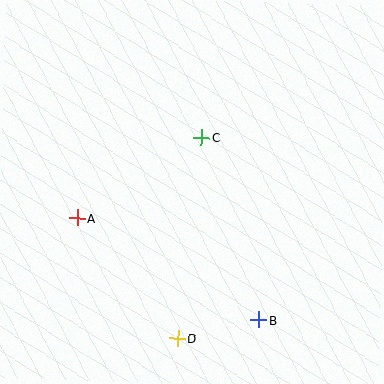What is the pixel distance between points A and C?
The distance between A and C is 148 pixels.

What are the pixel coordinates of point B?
Point B is at (259, 320).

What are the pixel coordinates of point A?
Point A is at (77, 218).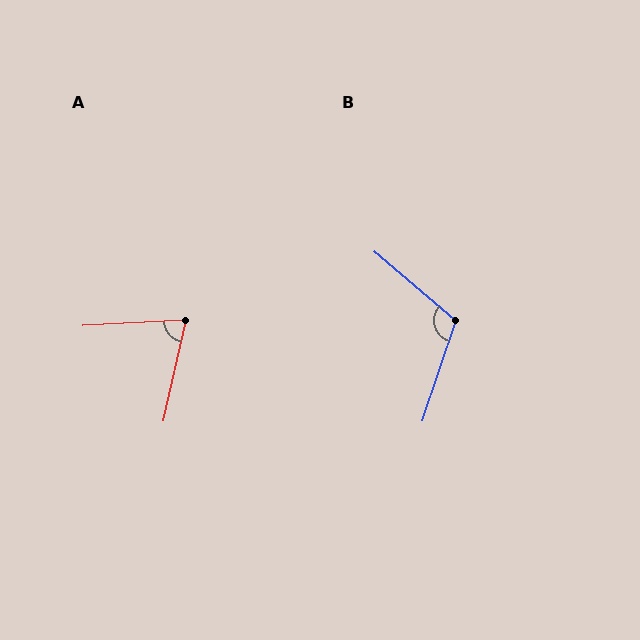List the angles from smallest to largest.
A (74°), B (112°).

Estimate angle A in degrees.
Approximately 74 degrees.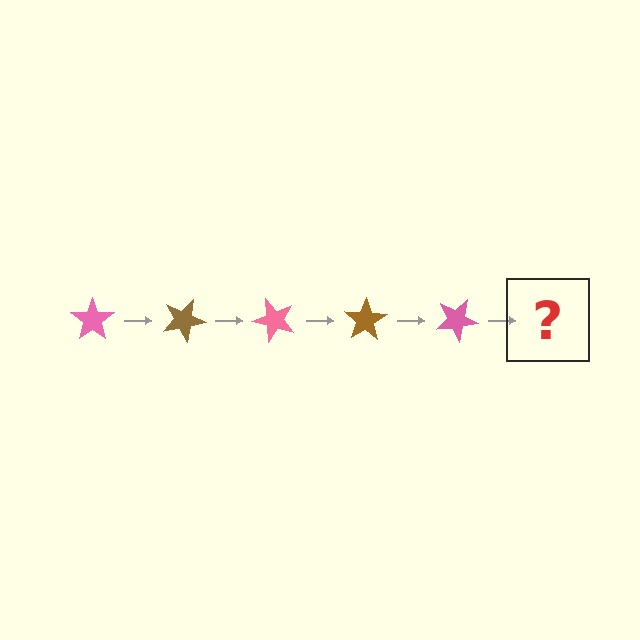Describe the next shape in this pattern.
It should be a brown star, rotated 125 degrees from the start.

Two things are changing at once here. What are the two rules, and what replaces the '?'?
The two rules are that it rotates 25 degrees each step and the color cycles through pink and brown. The '?' should be a brown star, rotated 125 degrees from the start.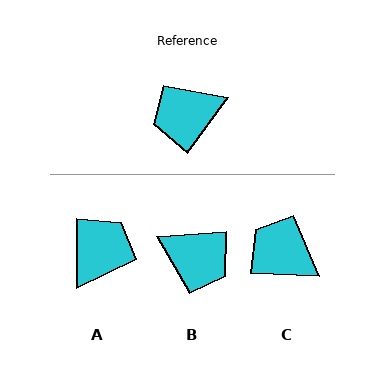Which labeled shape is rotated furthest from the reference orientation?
A, about 143 degrees away.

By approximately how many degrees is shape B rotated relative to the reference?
Approximately 131 degrees counter-clockwise.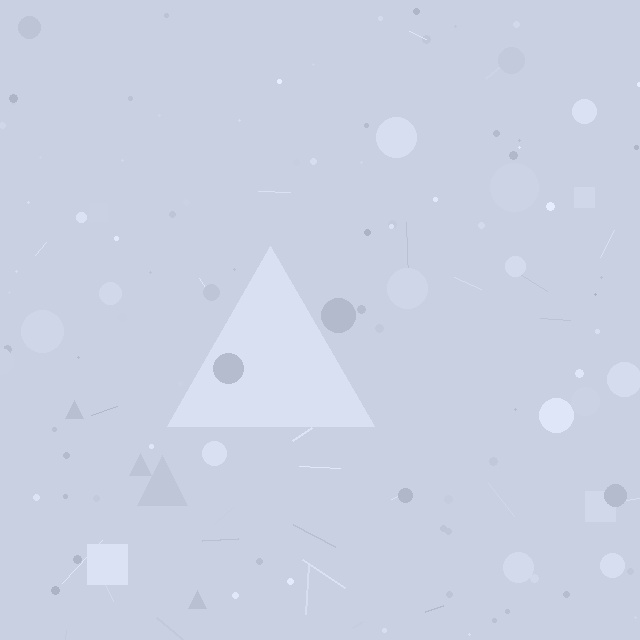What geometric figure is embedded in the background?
A triangle is embedded in the background.